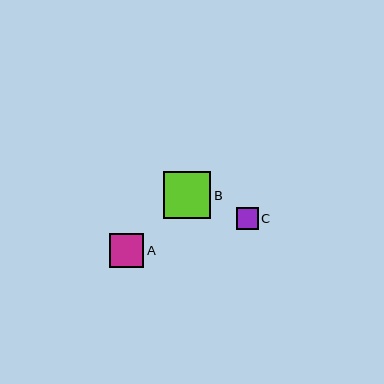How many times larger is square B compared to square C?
Square B is approximately 2.1 times the size of square C.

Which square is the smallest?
Square C is the smallest with a size of approximately 22 pixels.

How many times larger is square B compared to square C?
Square B is approximately 2.1 times the size of square C.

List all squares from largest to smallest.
From largest to smallest: B, A, C.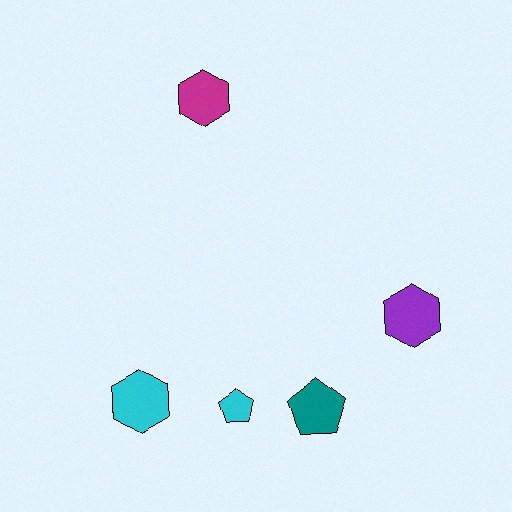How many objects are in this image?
There are 5 objects.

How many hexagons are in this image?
There are 3 hexagons.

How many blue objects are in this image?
There are no blue objects.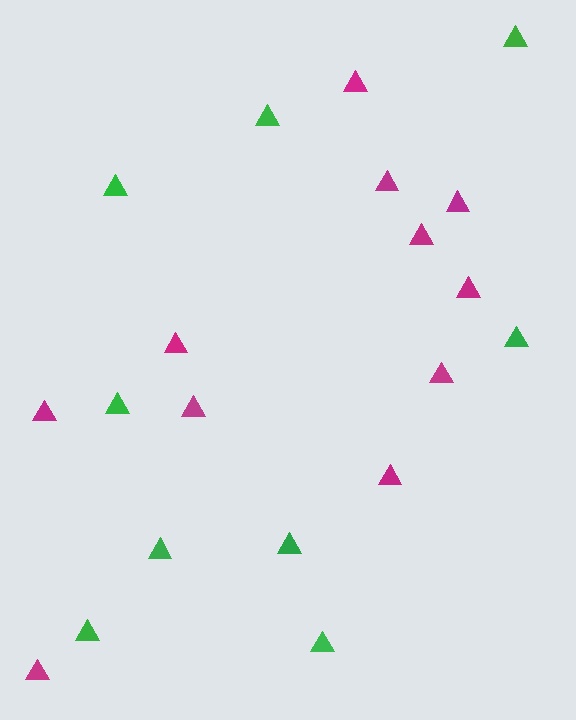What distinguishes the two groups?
There are 2 groups: one group of green triangles (9) and one group of magenta triangles (11).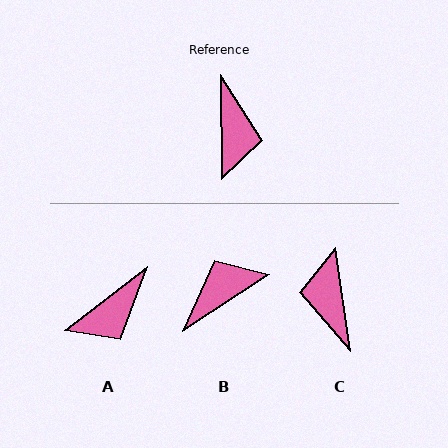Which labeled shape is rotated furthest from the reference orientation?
C, about 173 degrees away.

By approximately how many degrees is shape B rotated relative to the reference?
Approximately 122 degrees counter-clockwise.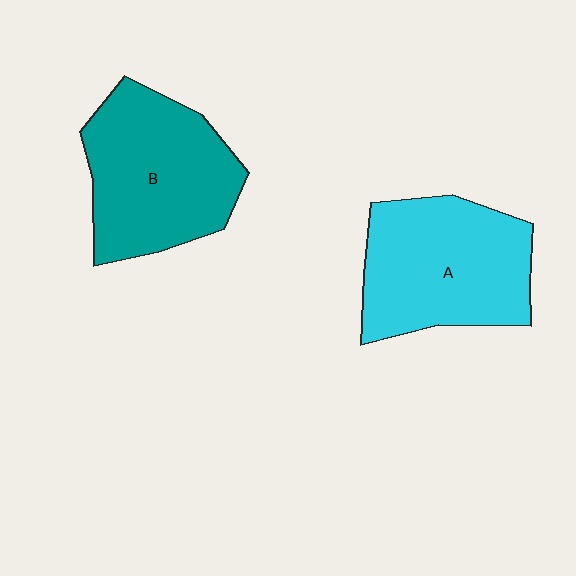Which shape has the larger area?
Shape B (teal).